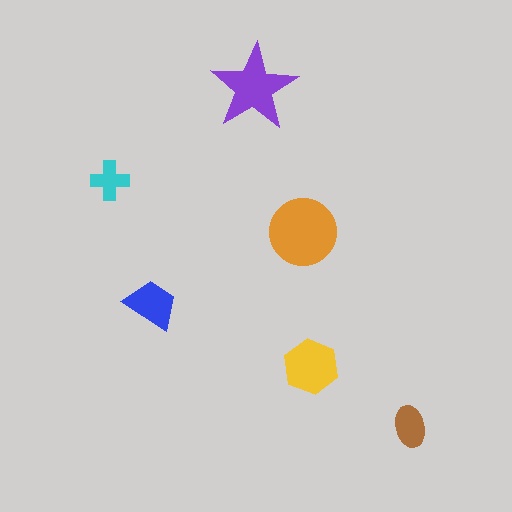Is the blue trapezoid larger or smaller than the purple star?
Smaller.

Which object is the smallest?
The cyan cross.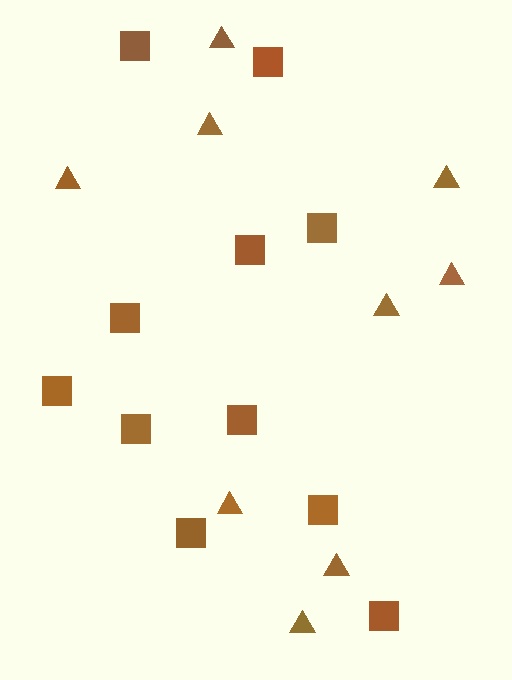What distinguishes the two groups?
There are 2 groups: one group of squares (11) and one group of triangles (9).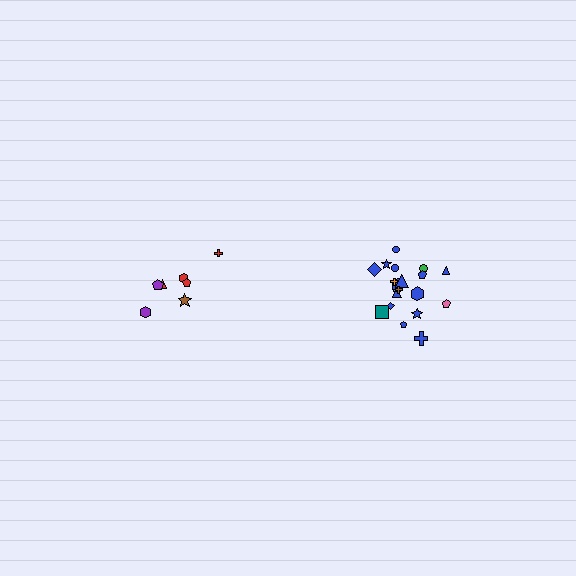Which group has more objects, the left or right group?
The right group.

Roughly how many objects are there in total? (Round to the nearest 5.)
Roughly 30 objects in total.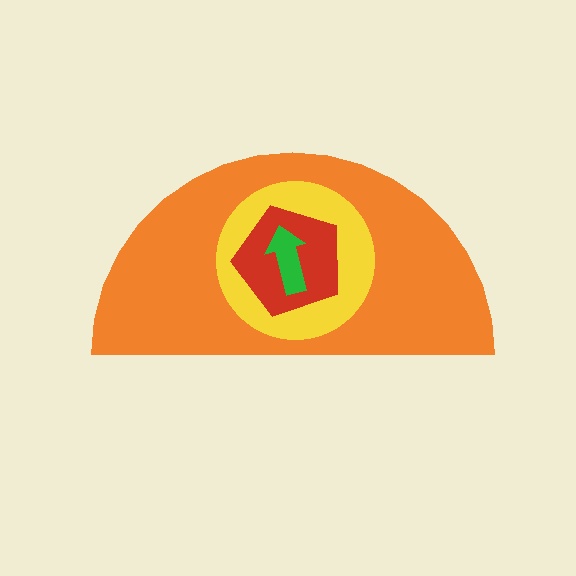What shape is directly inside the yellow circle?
The red pentagon.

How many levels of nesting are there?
4.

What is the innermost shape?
The green arrow.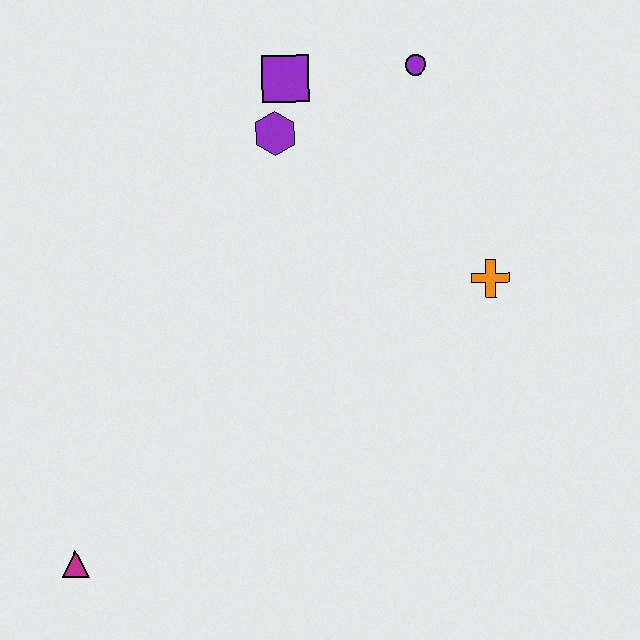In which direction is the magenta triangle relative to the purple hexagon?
The magenta triangle is below the purple hexagon.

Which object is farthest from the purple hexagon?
The magenta triangle is farthest from the purple hexagon.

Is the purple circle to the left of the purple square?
No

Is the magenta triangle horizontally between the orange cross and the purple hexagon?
No